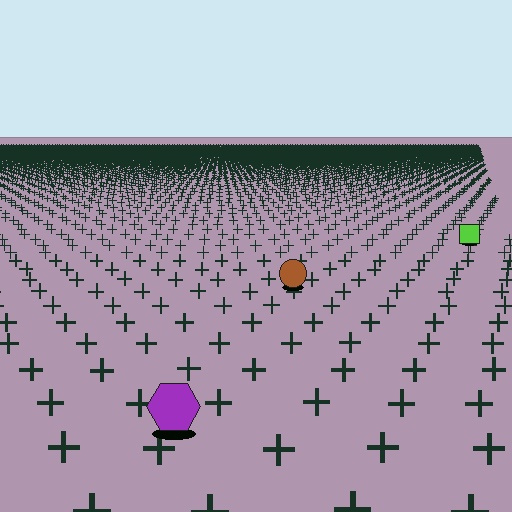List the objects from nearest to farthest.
From nearest to farthest: the purple hexagon, the brown circle, the lime square.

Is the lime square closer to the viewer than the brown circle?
No. The brown circle is closer — you can tell from the texture gradient: the ground texture is coarser near it.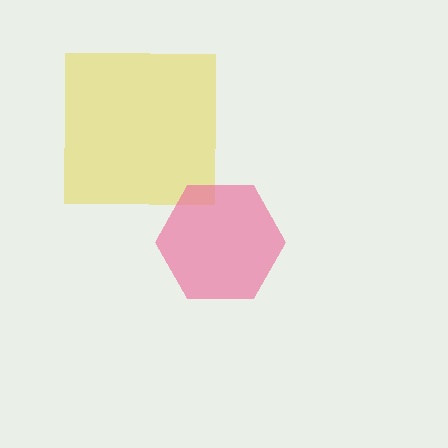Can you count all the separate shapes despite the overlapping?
Yes, there are 2 separate shapes.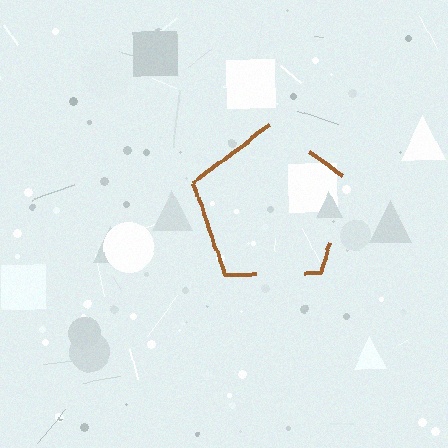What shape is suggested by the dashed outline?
The dashed outline suggests a pentagon.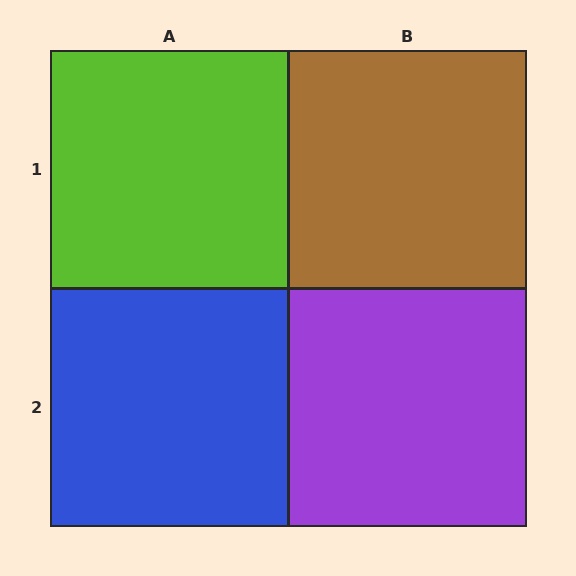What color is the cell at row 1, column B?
Brown.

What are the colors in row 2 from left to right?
Blue, purple.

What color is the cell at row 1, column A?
Lime.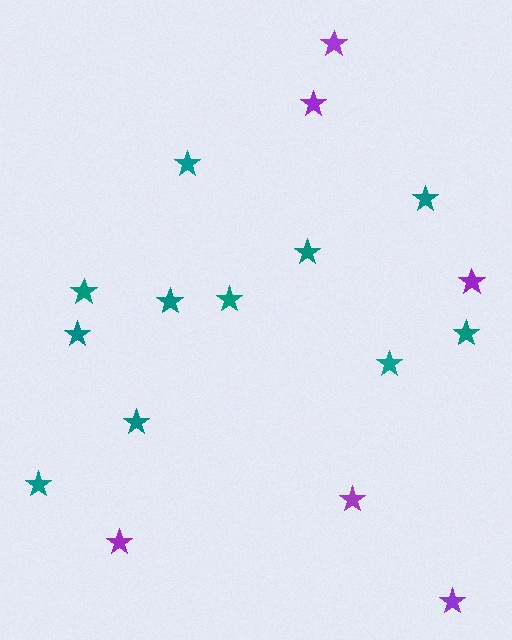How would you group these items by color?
There are 2 groups: one group of purple stars (6) and one group of teal stars (11).